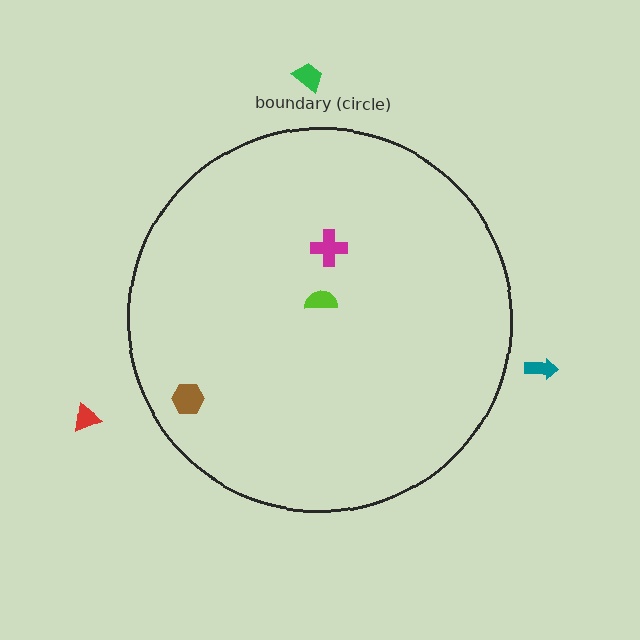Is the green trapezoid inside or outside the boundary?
Outside.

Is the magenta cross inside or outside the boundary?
Inside.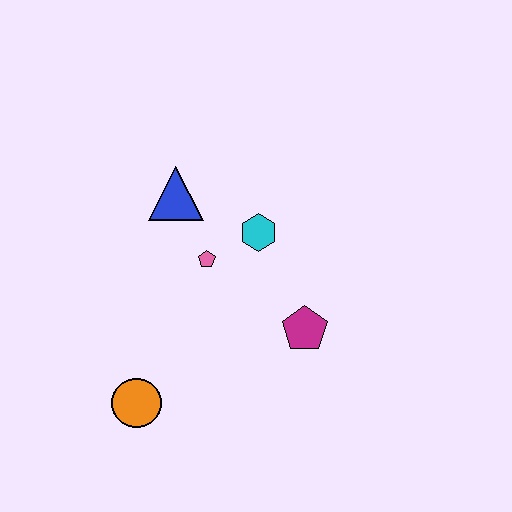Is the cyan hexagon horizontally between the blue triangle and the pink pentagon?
No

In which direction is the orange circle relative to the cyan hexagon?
The orange circle is below the cyan hexagon.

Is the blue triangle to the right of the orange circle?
Yes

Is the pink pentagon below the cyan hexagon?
Yes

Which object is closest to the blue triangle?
The pink pentagon is closest to the blue triangle.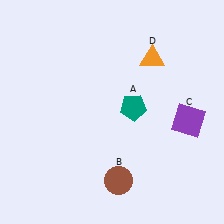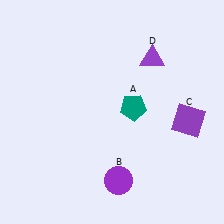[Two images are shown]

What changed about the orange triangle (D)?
In Image 1, D is orange. In Image 2, it changed to purple.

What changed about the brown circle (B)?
In Image 1, B is brown. In Image 2, it changed to purple.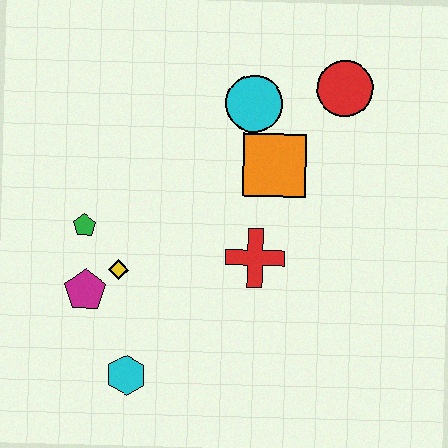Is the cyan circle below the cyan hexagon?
No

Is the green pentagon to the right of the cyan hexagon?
No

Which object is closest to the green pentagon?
The yellow diamond is closest to the green pentagon.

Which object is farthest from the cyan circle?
The cyan hexagon is farthest from the cyan circle.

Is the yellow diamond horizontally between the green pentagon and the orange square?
Yes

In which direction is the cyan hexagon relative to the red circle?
The cyan hexagon is below the red circle.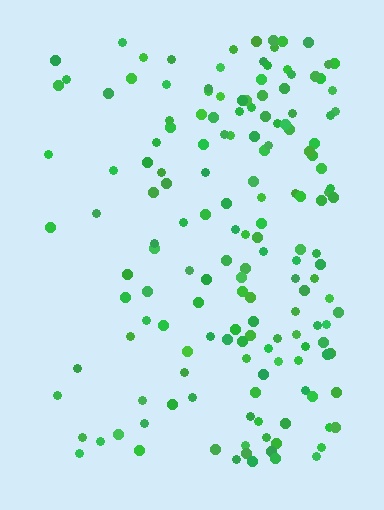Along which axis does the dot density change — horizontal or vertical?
Horizontal.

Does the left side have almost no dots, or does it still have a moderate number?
Still a moderate number, just noticeably fewer than the right.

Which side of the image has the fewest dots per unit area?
The left.